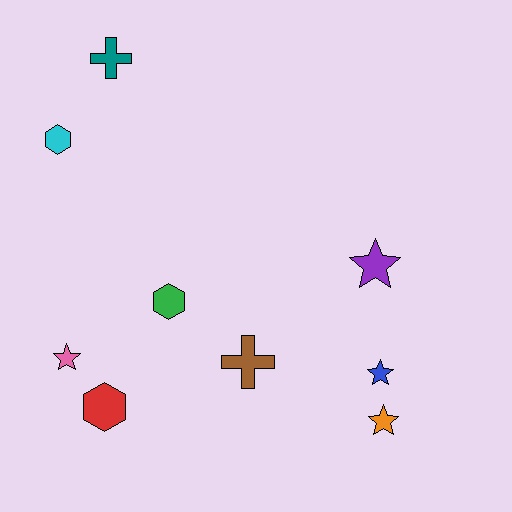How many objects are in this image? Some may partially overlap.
There are 9 objects.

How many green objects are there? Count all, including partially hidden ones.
There is 1 green object.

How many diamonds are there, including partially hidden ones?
There are no diamonds.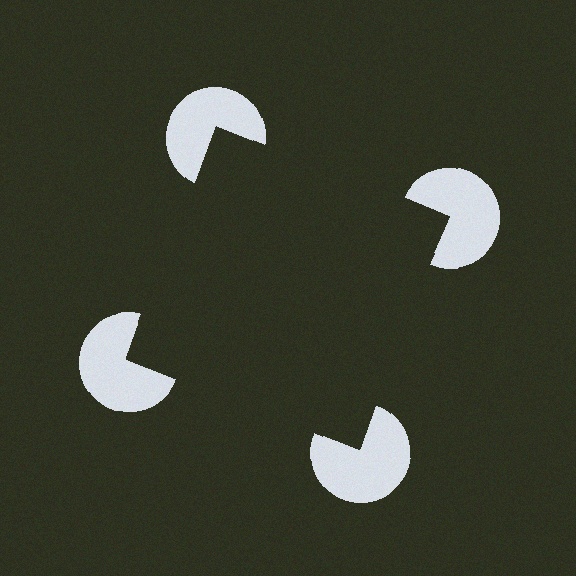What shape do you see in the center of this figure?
An illusory square — its edges are inferred from the aligned wedge cuts in the pac-man discs, not physically drawn.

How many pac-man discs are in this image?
There are 4 — one at each vertex of the illusory square.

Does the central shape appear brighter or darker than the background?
It typically appears slightly darker than the background, even though no actual brightness change is drawn.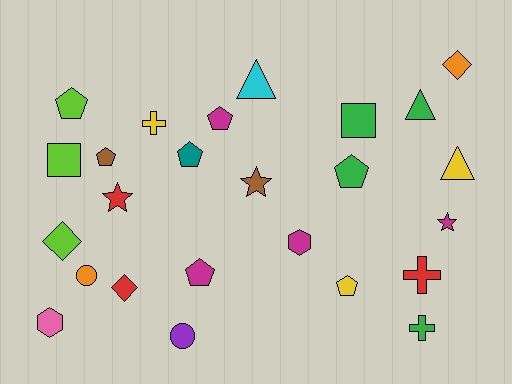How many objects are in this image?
There are 25 objects.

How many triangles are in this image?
There are 3 triangles.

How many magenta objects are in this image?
There are 4 magenta objects.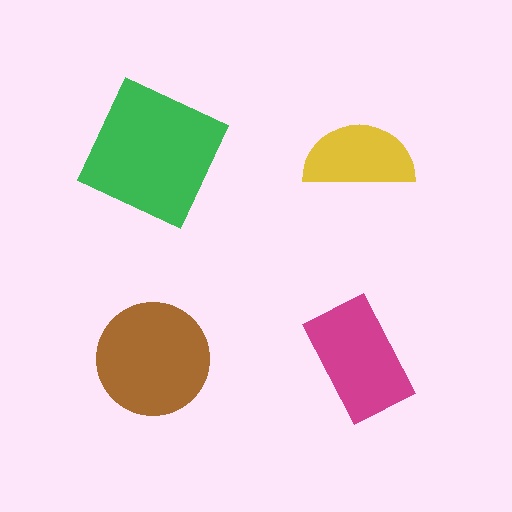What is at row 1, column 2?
A yellow semicircle.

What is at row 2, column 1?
A brown circle.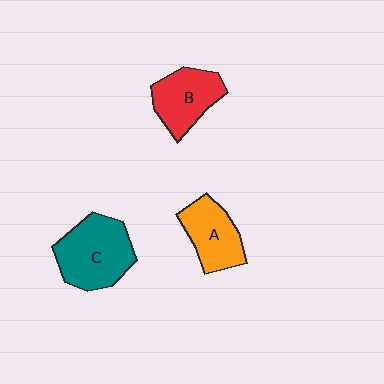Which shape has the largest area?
Shape C (teal).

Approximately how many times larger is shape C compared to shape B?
Approximately 1.3 times.